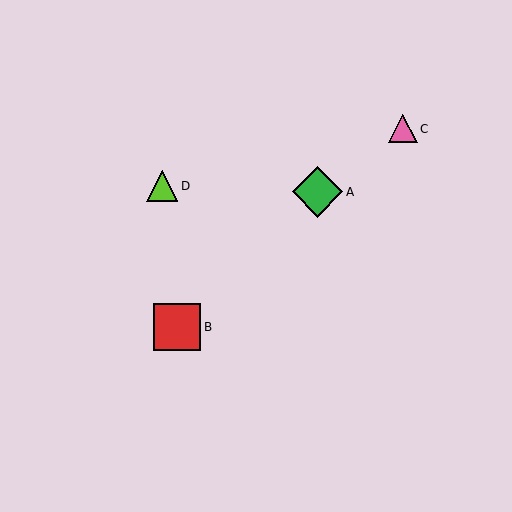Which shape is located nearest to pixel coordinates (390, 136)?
The pink triangle (labeled C) at (403, 129) is nearest to that location.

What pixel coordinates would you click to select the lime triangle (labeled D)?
Click at (162, 186) to select the lime triangle D.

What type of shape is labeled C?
Shape C is a pink triangle.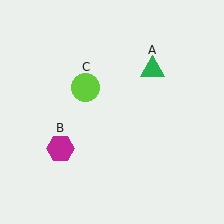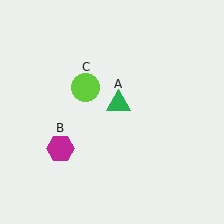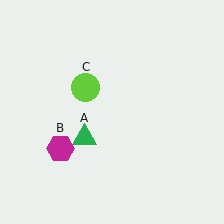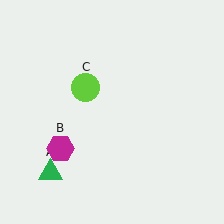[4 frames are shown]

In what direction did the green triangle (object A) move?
The green triangle (object A) moved down and to the left.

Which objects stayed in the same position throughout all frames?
Magenta hexagon (object B) and lime circle (object C) remained stationary.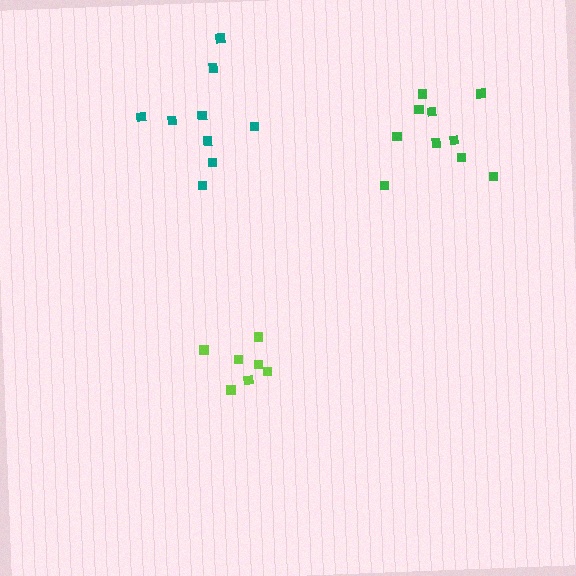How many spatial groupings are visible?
There are 3 spatial groupings.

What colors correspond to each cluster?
The clusters are colored: lime, teal, green.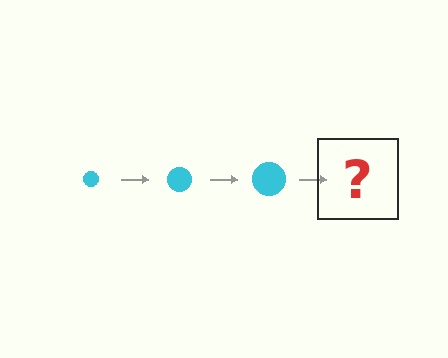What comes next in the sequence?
The next element should be a cyan circle, larger than the previous one.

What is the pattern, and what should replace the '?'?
The pattern is that the circle gets progressively larger each step. The '?' should be a cyan circle, larger than the previous one.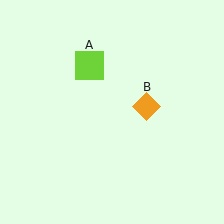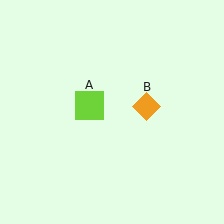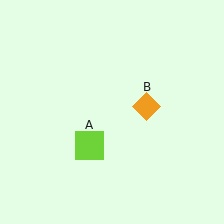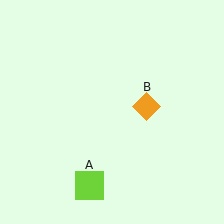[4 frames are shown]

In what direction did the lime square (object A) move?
The lime square (object A) moved down.